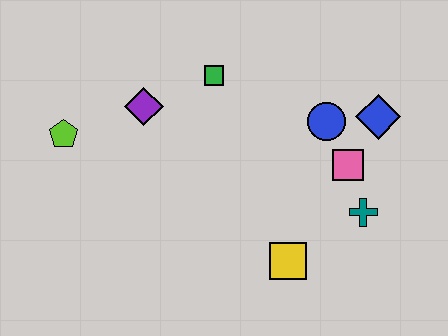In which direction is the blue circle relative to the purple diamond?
The blue circle is to the right of the purple diamond.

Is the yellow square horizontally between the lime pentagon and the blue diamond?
Yes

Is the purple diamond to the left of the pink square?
Yes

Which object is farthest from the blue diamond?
The lime pentagon is farthest from the blue diamond.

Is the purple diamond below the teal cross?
No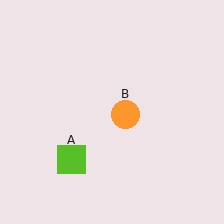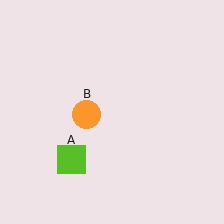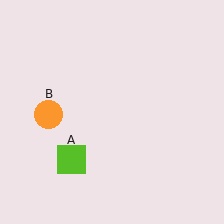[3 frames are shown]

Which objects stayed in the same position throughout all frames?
Lime square (object A) remained stationary.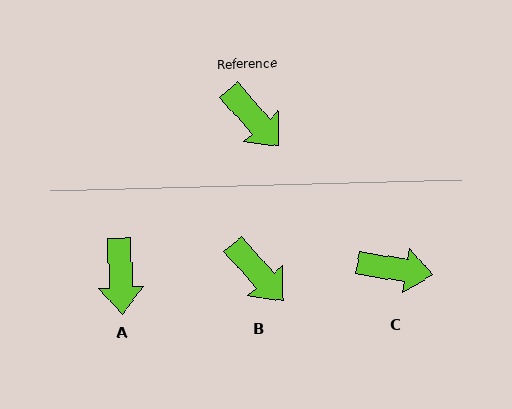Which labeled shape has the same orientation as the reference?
B.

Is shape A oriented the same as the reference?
No, it is off by about 39 degrees.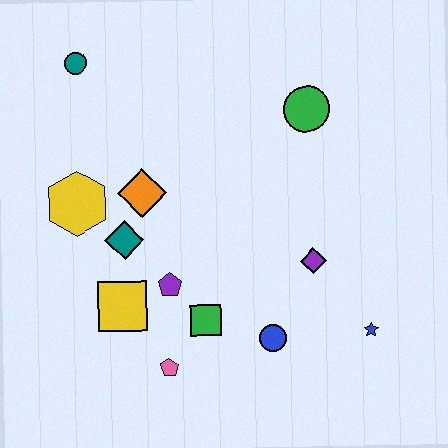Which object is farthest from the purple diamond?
The teal circle is farthest from the purple diamond.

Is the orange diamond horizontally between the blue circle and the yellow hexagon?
Yes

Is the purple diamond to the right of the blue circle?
Yes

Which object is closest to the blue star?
The purple diamond is closest to the blue star.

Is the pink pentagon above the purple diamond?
No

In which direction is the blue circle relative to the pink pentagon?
The blue circle is to the right of the pink pentagon.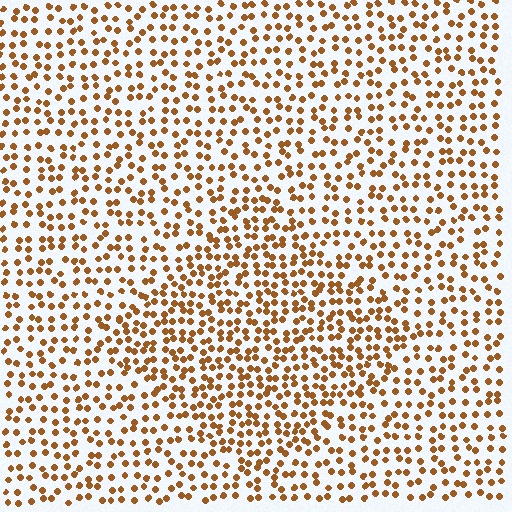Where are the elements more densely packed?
The elements are more densely packed inside the diamond boundary.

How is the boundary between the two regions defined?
The boundary is defined by a change in element density (approximately 1.5x ratio). All elements are the same color, size, and shape.